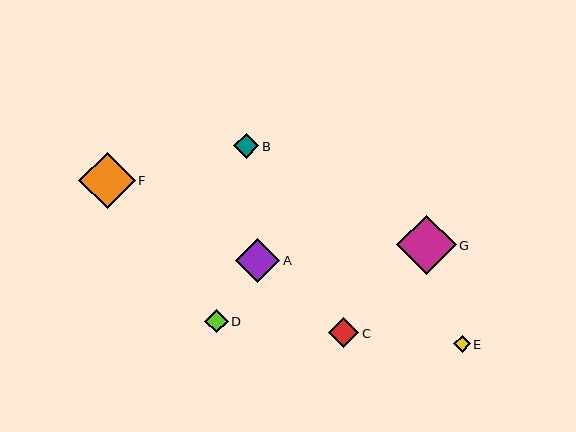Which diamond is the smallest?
Diamond E is the smallest with a size of approximately 16 pixels.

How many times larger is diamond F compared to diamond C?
Diamond F is approximately 1.9 times the size of diamond C.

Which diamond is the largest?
Diamond G is the largest with a size of approximately 60 pixels.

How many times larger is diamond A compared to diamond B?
Diamond A is approximately 1.7 times the size of diamond B.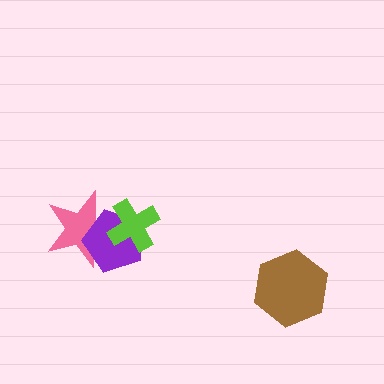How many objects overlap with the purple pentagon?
2 objects overlap with the purple pentagon.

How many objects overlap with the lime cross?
2 objects overlap with the lime cross.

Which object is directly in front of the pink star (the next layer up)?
The purple pentagon is directly in front of the pink star.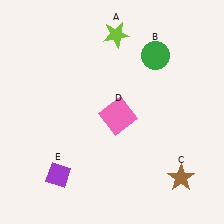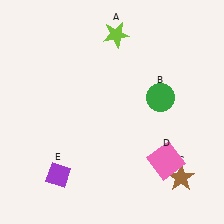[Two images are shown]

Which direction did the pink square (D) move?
The pink square (D) moved right.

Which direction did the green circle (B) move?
The green circle (B) moved down.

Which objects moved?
The objects that moved are: the green circle (B), the pink square (D).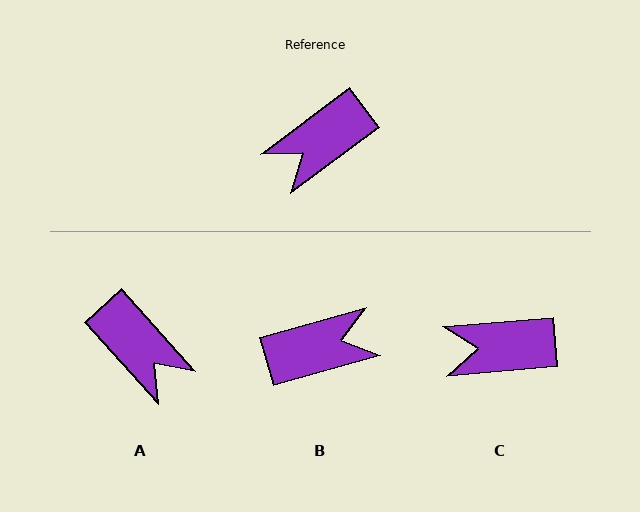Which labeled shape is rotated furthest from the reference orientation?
B, about 159 degrees away.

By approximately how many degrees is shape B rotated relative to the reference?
Approximately 159 degrees counter-clockwise.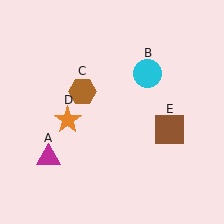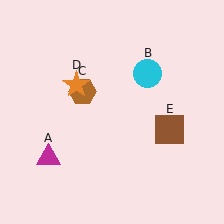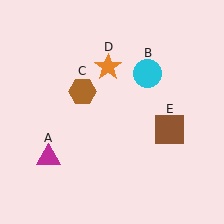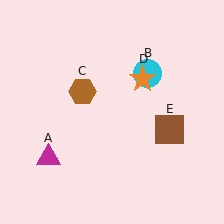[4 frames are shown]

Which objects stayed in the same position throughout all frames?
Magenta triangle (object A) and cyan circle (object B) and brown hexagon (object C) and brown square (object E) remained stationary.